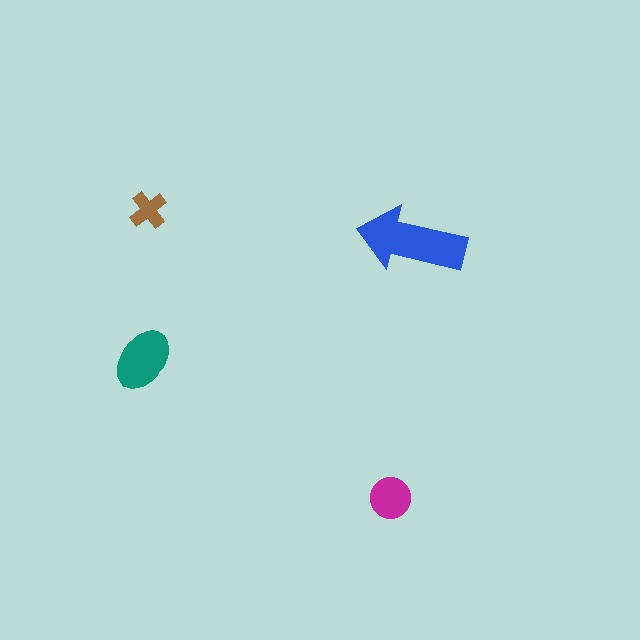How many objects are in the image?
There are 4 objects in the image.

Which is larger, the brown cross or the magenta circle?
The magenta circle.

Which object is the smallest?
The brown cross.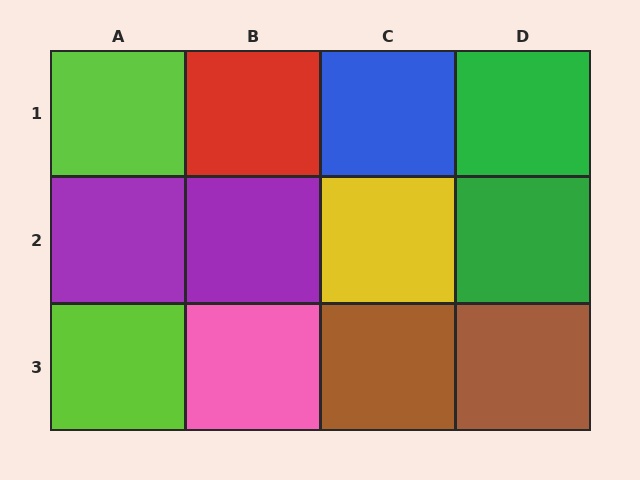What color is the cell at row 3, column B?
Pink.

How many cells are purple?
2 cells are purple.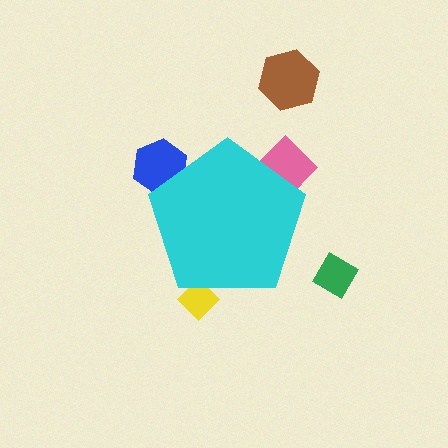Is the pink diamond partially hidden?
Yes, the pink diamond is partially hidden behind the cyan pentagon.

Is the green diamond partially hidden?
No, the green diamond is fully visible.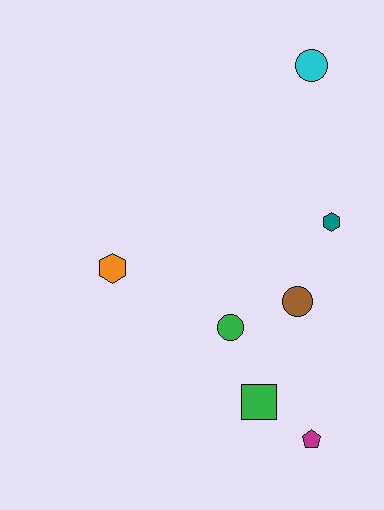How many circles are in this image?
There are 3 circles.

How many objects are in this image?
There are 7 objects.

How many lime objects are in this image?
There are no lime objects.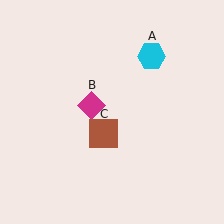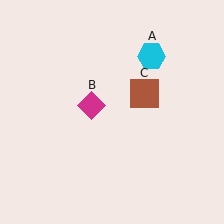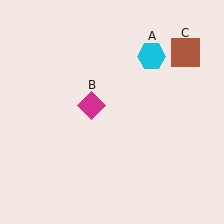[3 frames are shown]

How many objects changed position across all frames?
1 object changed position: brown square (object C).